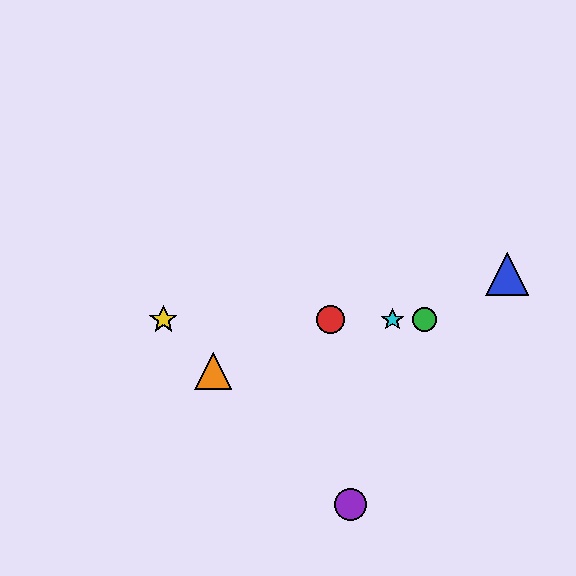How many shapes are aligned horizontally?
4 shapes (the red circle, the green circle, the yellow star, the cyan star) are aligned horizontally.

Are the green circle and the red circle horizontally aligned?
Yes, both are at y≈320.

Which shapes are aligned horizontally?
The red circle, the green circle, the yellow star, the cyan star are aligned horizontally.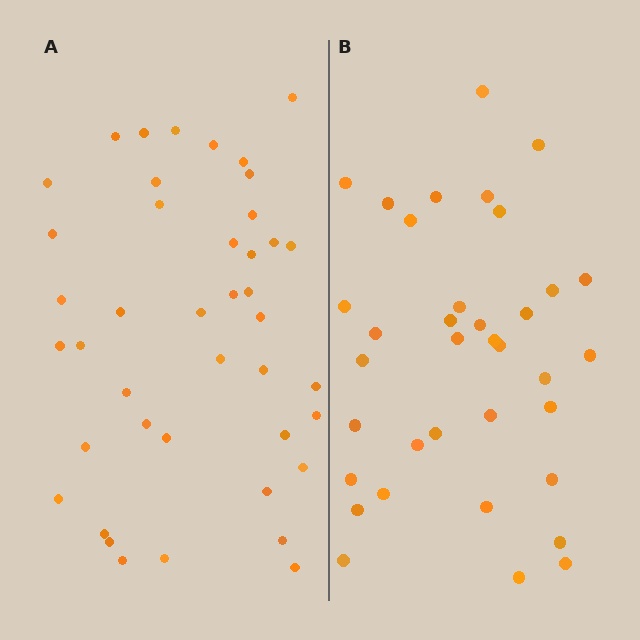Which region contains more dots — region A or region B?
Region A (the left region) has more dots.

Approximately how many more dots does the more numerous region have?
Region A has about 6 more dots than region B.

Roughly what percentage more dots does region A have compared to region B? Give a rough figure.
About 15% more.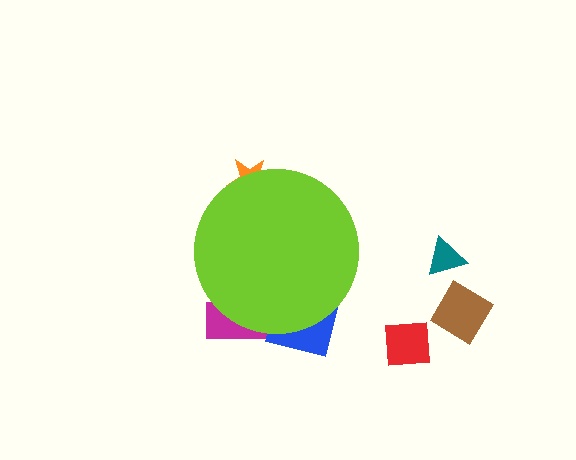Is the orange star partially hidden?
Yes, the orange star is partially hidden behind the lime circle.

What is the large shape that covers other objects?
A lime circle.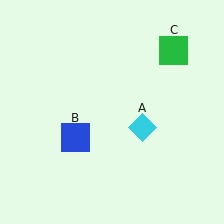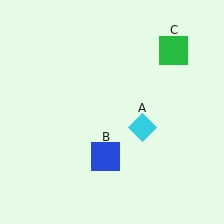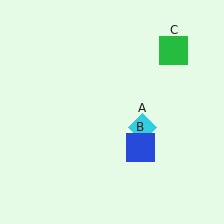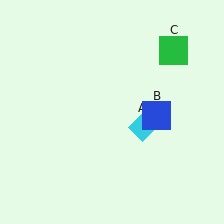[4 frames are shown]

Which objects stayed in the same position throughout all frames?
Cyan diamond (object A) and green square (object C) remained stationary.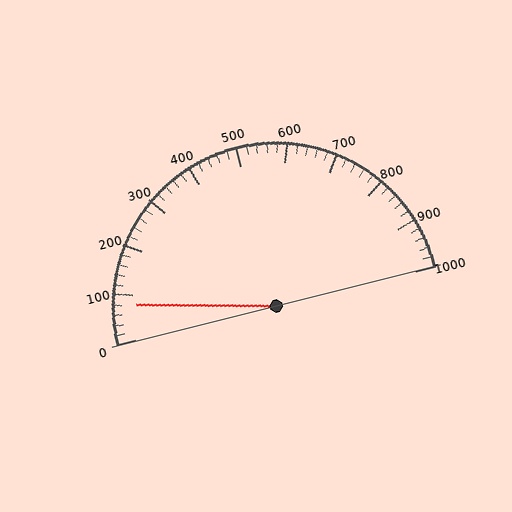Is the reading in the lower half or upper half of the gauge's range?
The reading is in the lower half of the range (0 to 1000).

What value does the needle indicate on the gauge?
The needle indicates approximately 80.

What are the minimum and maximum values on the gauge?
The gauge ranges from 0 to 1000.